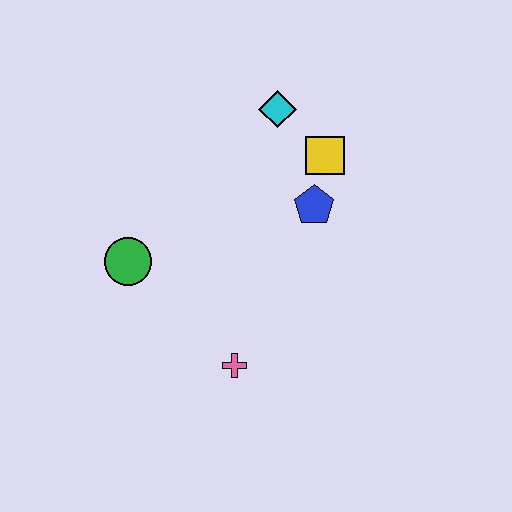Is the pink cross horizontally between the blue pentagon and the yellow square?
No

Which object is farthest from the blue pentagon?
The green circle is farthest from the blue pentagon.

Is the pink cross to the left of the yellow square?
Yes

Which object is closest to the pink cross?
The green circle is closest to the pink cross.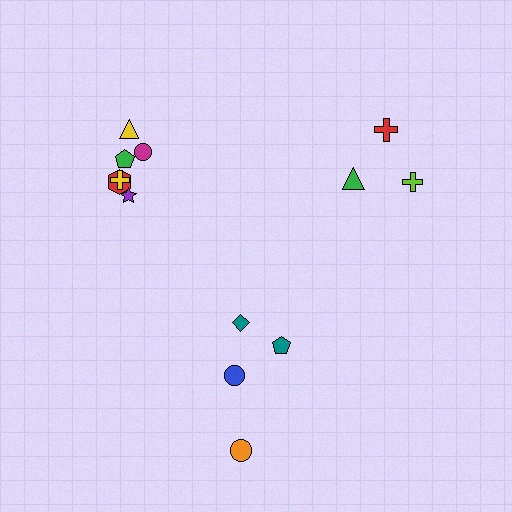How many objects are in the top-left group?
There are 6 objects.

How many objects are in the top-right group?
There are 3 objects.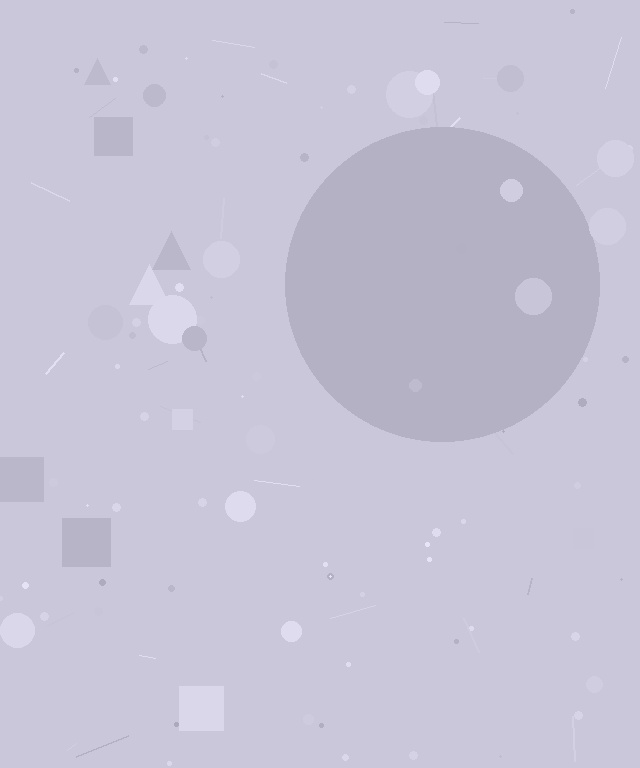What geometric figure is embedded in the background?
A circle is embedded in the background.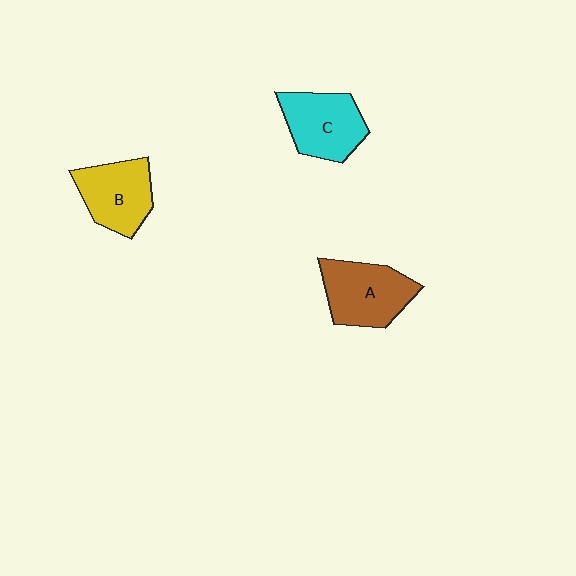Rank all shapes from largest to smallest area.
From largest to smallest: A (brown), C (cyan), B (yellow).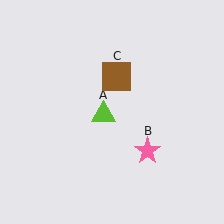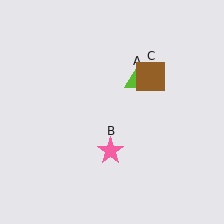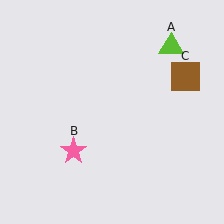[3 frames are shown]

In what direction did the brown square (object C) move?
The brown square (object C) moved right.